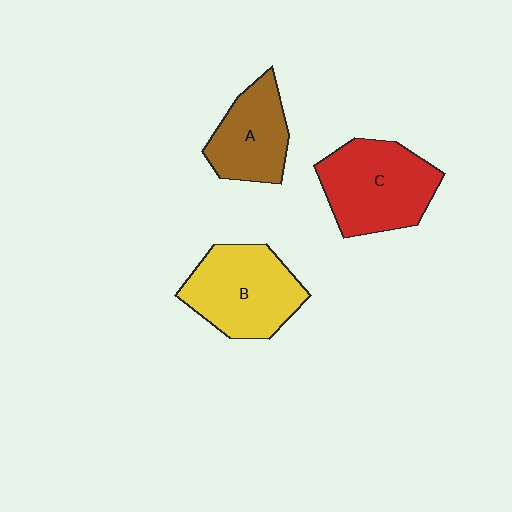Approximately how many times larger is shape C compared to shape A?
Approximately 1.4 times.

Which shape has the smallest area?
Shape A (brown).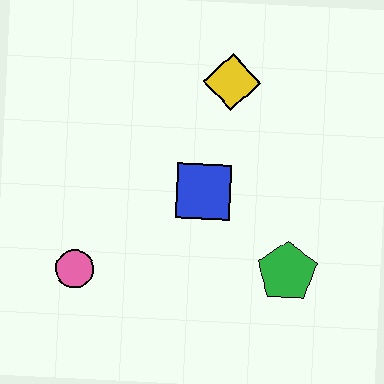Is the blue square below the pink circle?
No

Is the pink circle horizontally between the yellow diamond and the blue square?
No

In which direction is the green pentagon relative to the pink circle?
The green pentagon is to the right of the pink circle.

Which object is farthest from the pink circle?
The yellow diamond is farthest from the pink circle.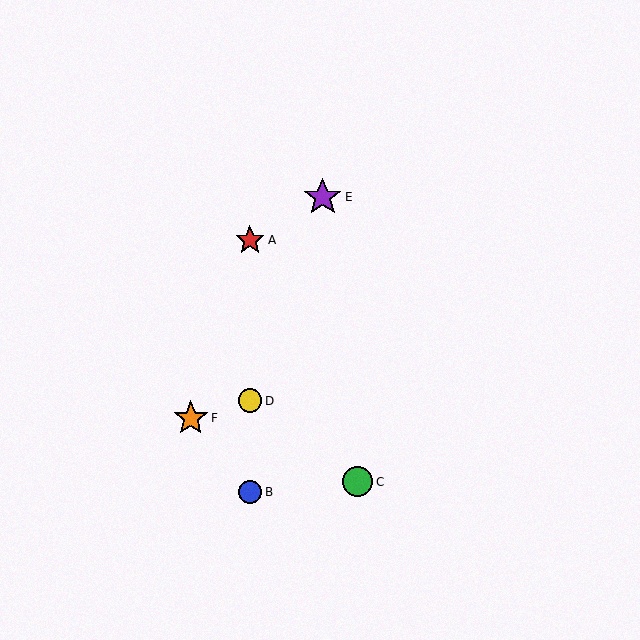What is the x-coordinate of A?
Object A is at x≈250.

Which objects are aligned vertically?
Objects A, B, D are aligned vertically.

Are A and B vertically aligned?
Yes, both are at x≈250.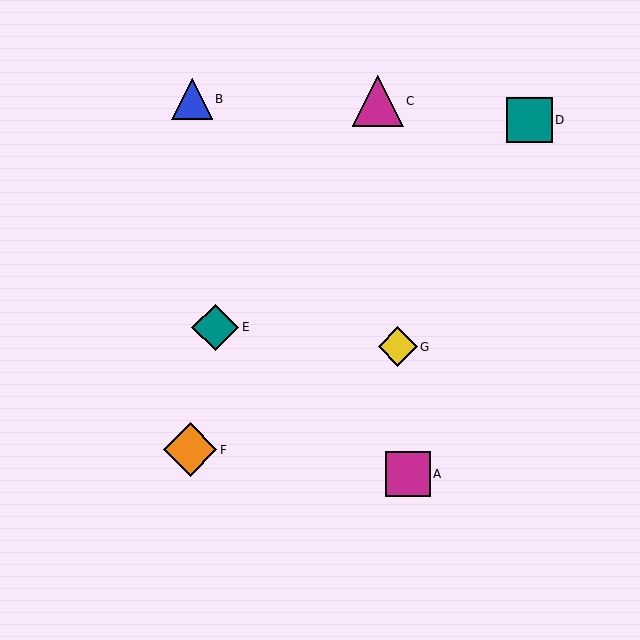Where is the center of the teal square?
The center of the teal square is at (529, 120).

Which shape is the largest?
The orange diamond (labeled F) is the largest.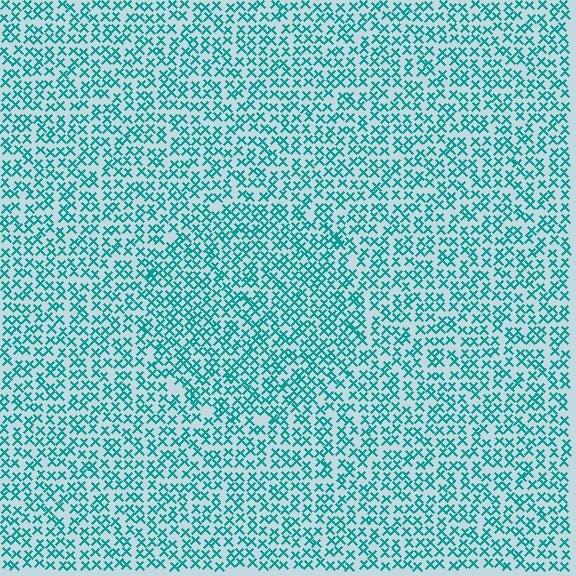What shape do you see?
I see a circle.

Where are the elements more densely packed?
The elements are more densely packed inside the circle boundary.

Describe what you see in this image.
The image contains small teal elements arranged at two different densities. A circle-shaped region is visible where the elements are more densely packed than the surrounding area.